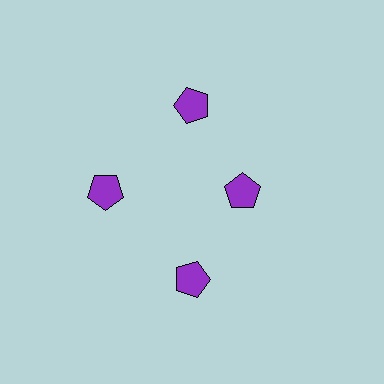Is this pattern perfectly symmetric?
No. The 4 purple pentagons are arranged in a ring, but one element near the 3 o'clock position is pulled inward toward the center, breaking the 4-fold rotational symmetry.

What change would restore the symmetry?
The symmetry would be restored by moving it outward, back onto the ring so that all 4 pentagons sit at equal angles and equal distance from the center.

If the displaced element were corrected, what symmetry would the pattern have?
It would have 4-fold rotational symmetry — the pattern would map onto itself every 90 degrees.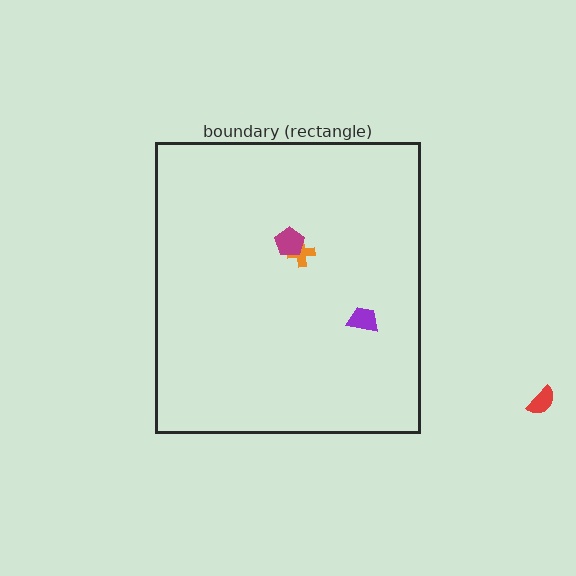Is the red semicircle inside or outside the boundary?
Outside.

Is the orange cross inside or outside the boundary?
Inside.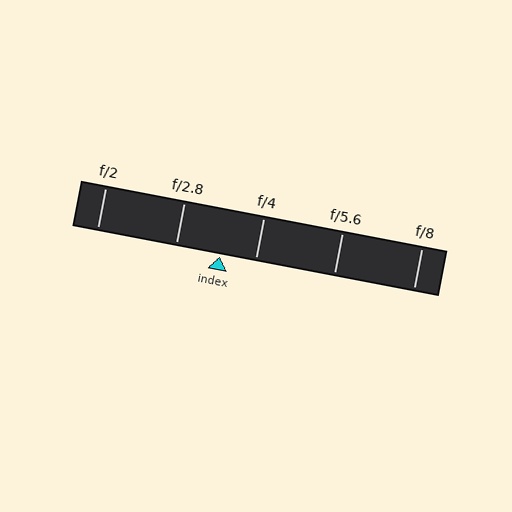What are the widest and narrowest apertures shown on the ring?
The widest aperture shown is f/2 and the narrowest is f/8.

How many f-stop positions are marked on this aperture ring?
There are 5 f-stop positions marked.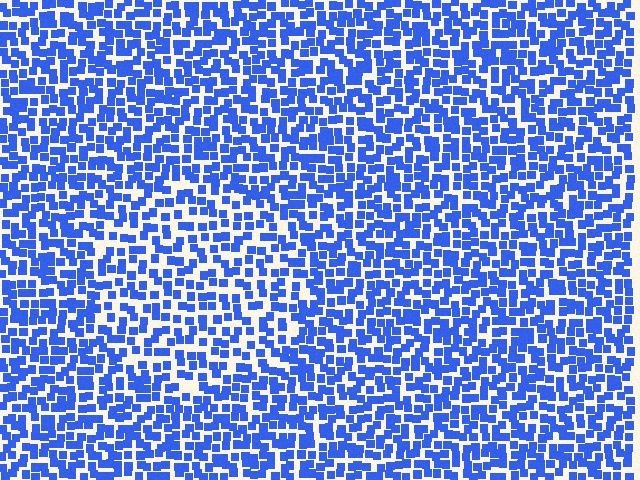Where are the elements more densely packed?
The elements are more densely packed outside the circle boundary.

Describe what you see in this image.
The image contains small blue elements arranged at two different densities. A circle-shaped region is visible where the elements are less densely packed than the surrounding area.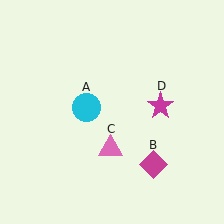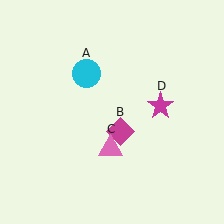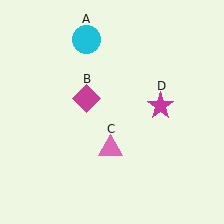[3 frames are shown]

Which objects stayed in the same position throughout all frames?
Pink triangle (object C) and magenta star (object D) remained stationary.